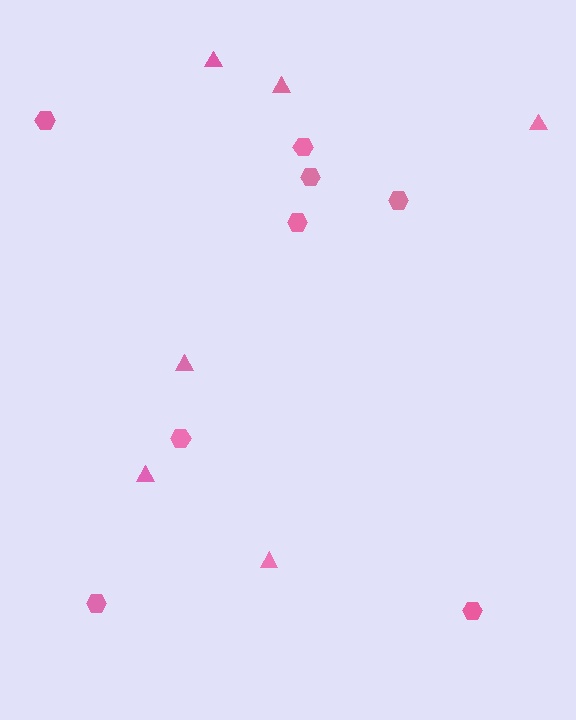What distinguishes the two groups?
There are 2 groups: one group of triangles (6) and one group of hexagons (8).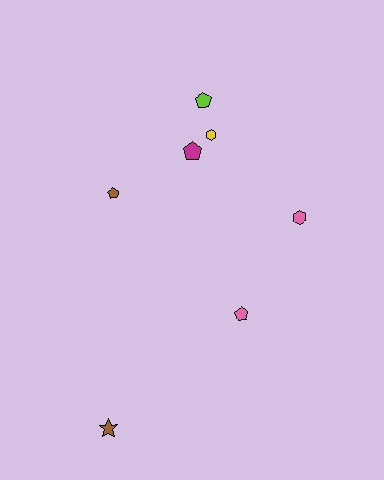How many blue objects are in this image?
There are no blue objects.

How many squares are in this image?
There are no squares.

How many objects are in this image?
There are 7 objects.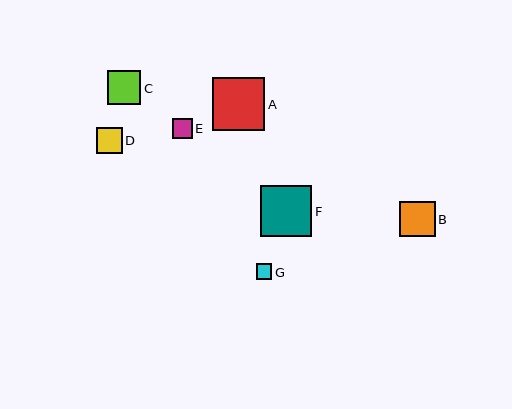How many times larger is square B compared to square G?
Square B is approximately 2.2 times the size of square G.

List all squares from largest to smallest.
From largest to smallest: A, F, B, C, D, E, G.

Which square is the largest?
Square A is the largest with a size of approximately 53 pixels.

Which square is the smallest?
Square G is the smallest with a size of approximately 16 pixels.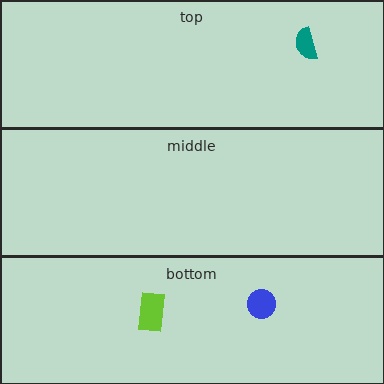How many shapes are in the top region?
1.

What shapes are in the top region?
The teal semicircle.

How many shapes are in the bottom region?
2.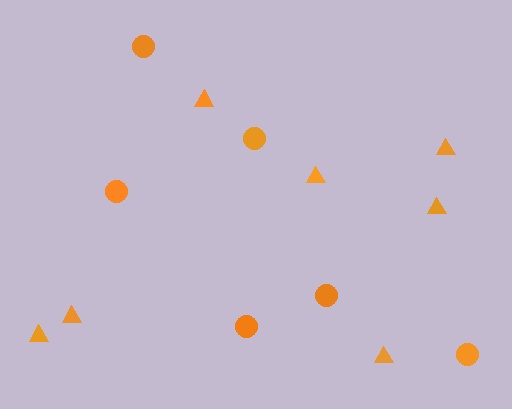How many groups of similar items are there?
There are 2 groups: one group of triangles (7) and one group of circles (6).